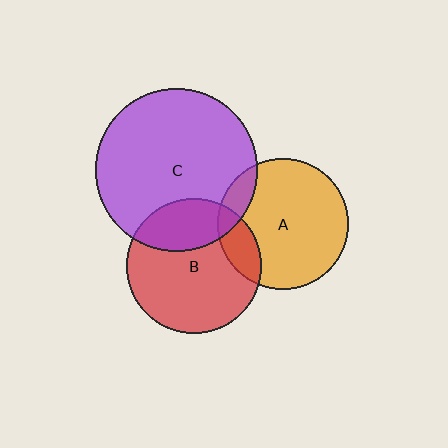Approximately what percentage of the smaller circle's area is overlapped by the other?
Approximately 30%.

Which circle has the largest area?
Circle C (purple).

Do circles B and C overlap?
Yes.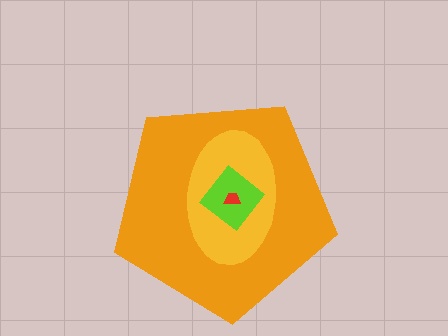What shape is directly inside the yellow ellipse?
The lime diamond.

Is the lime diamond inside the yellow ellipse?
Yes.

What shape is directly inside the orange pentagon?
The yellow ellipse.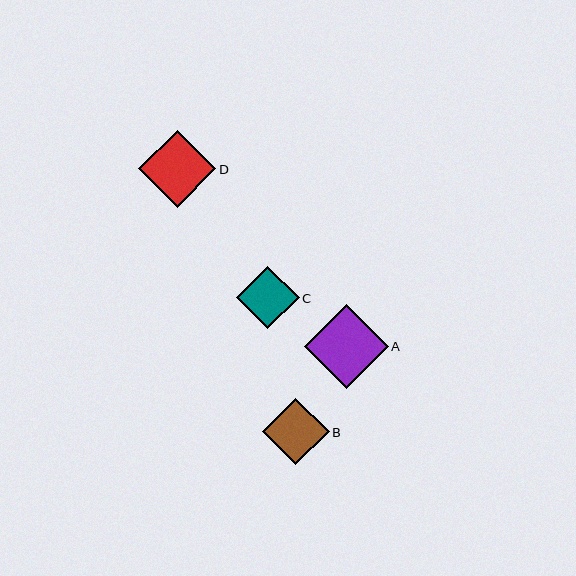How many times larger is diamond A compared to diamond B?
Diamond A is approximately 1.3 times the size of diamond B.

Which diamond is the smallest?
Diamond C is the smallest with a size of approximately 63 pixels.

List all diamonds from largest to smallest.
From largest to smallest: A, D, B, C.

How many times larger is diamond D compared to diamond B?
Diamond D is approximately 1.2 times the size of diamond B.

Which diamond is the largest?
Diamond A is the largest with a size of approximately 84 pixels.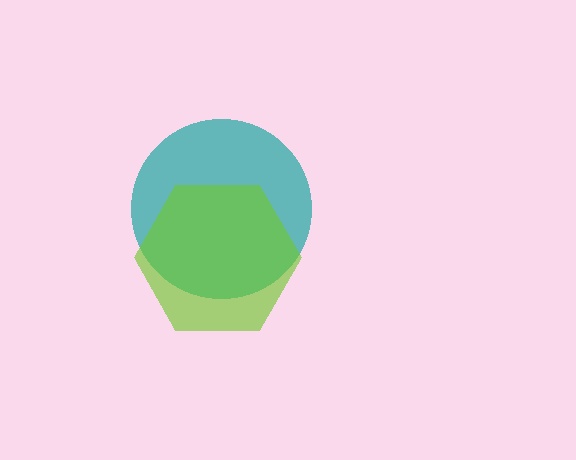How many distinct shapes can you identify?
There are 2 distinct shapes: a teal circle, a lime hexagon.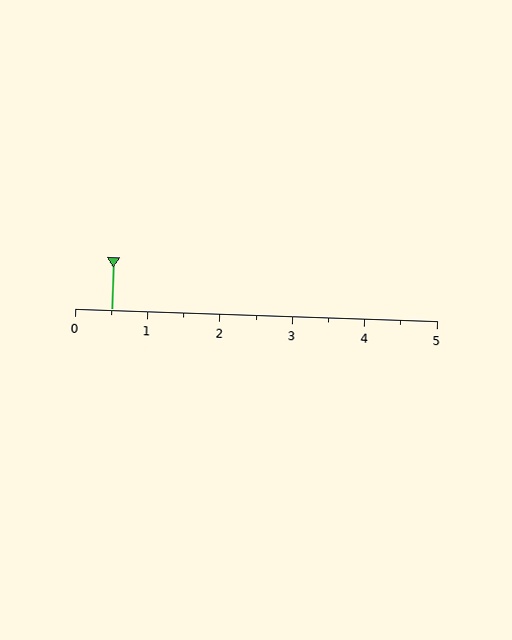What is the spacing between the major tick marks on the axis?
The major ticks are spaced 1 apart.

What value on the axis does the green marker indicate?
The marker indicates approximately 0.5.